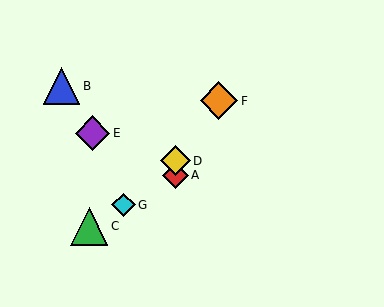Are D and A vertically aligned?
Yes, both are at x≈175.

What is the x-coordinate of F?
Object F is at x≈219.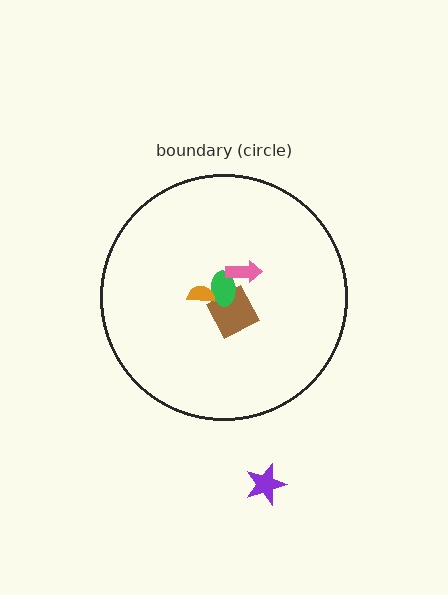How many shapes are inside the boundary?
4 inside, 1 outside.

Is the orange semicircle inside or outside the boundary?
Inside.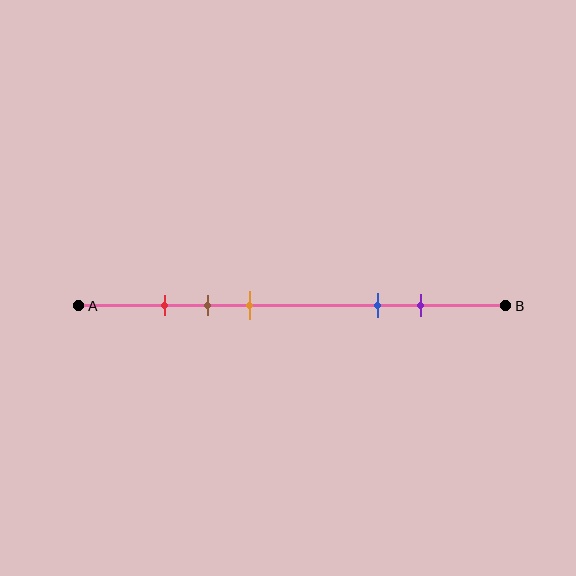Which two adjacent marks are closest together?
The red and brown marks are the closest adjacent pair.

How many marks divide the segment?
There are 5 marks dividing the segment.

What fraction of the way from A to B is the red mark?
The red mark is approximately 20% (0.2) of the way from A to B.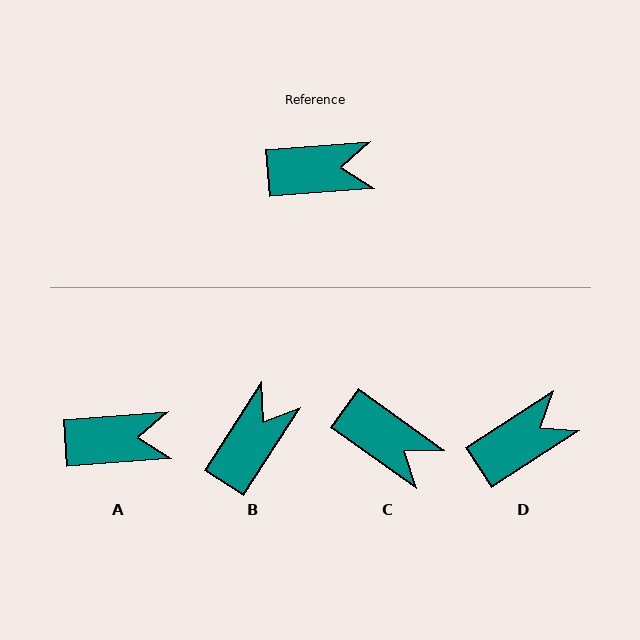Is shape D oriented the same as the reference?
No, it is off by about 29 degrees.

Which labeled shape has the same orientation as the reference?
A.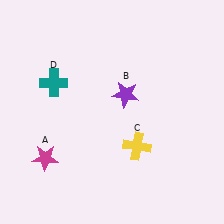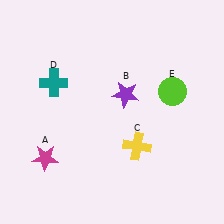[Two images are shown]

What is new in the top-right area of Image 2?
A lime circle (E) was added in the top-right area of Image 2.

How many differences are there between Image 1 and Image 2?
There is 1 difference between the two images.